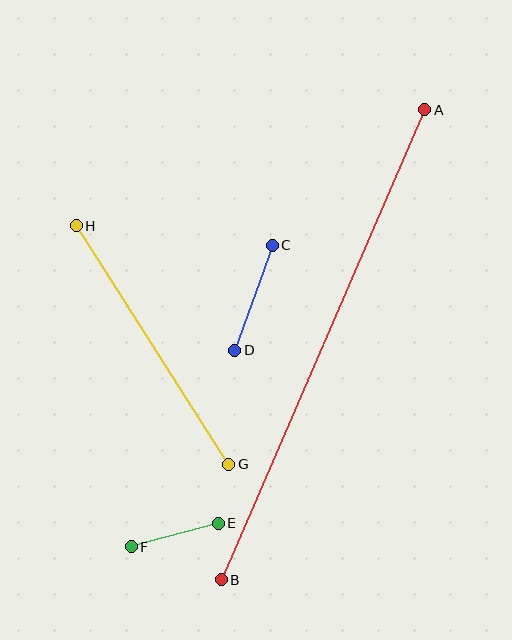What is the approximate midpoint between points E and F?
The midpoint is at approximately (175, 535) pixels.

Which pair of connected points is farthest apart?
Points A and B are farthest apart.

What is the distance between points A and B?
The distance is approximately 512 pixels.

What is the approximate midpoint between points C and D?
The midpoint is at approximately (253, 298) pixels.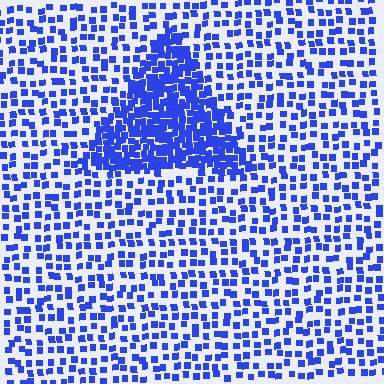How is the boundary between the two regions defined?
The boundary is defined by a change in element density (approximately 2.5x ratio). All elements are the same color, size, and shape.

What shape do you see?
I see a triangle.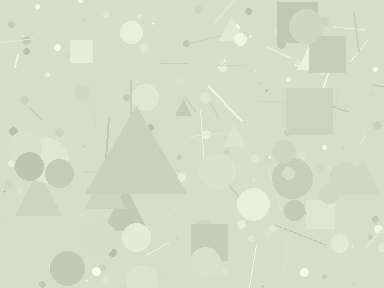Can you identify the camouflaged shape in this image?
The camouflaged shape is a triangle.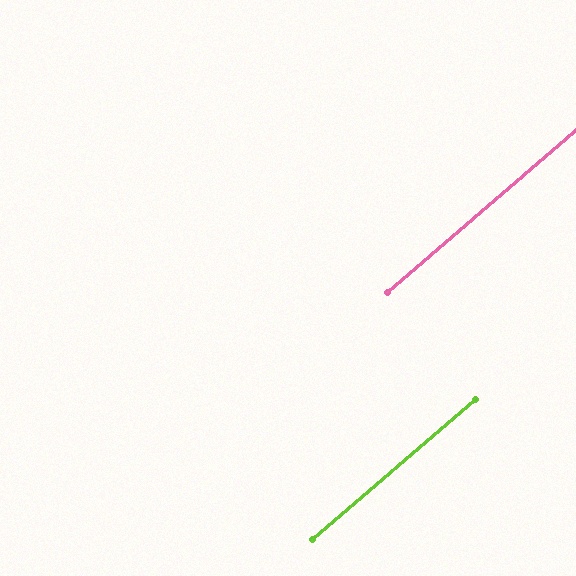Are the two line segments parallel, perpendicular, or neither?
Parallel — their directions differ by only 0.3°.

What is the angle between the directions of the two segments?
Approximately 0 degrees.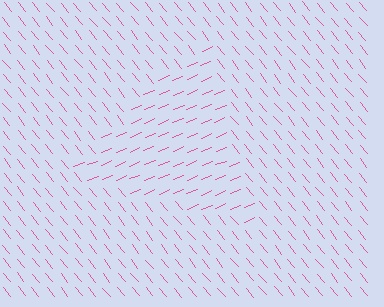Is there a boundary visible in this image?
Yes, there is a texture boundary formed by a change in line orientation.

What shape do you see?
I see a triangle.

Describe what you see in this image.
The image is filled with small pink line segments. A triangle region in the image has lines oriented differently from the surrounding lines, creating a visible texture boundary.